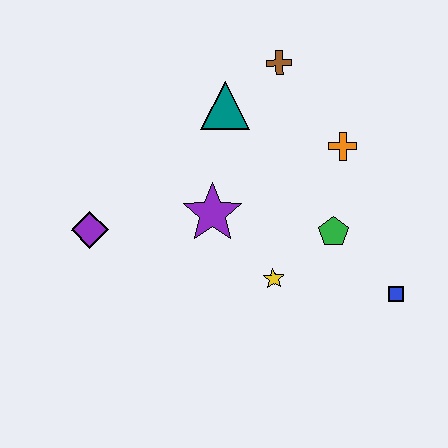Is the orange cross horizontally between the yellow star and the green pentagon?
No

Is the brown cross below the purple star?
No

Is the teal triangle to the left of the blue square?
Yes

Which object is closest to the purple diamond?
The purple star is closest to the purple diamond.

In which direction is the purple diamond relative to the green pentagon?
The purple diamond is to the left of the green pentagon.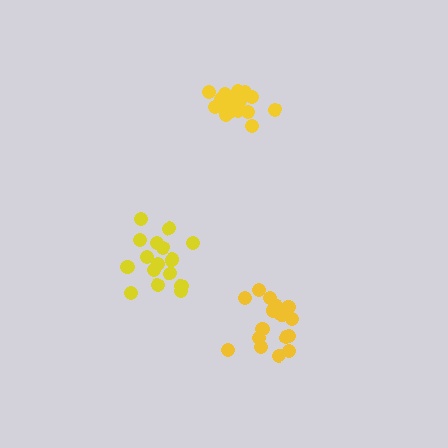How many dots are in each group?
Group 1: 18 dots, Group 2: 17 dots, Group 3: 19 dots (54 total).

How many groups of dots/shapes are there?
There are 3 groups.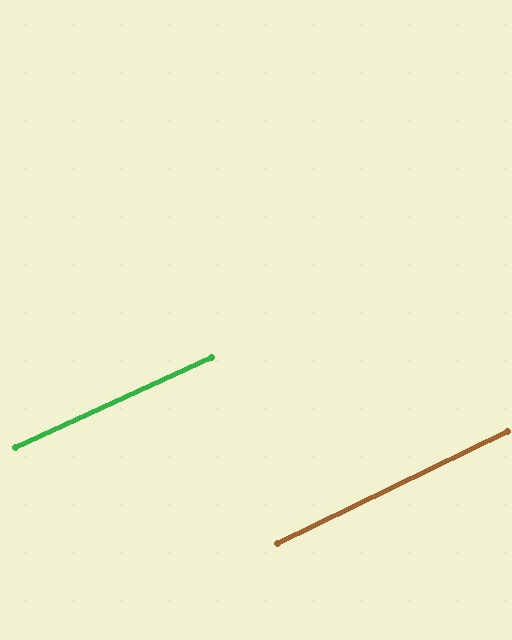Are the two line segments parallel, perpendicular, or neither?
Parallel — their directions differ by only 1.3°.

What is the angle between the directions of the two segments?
Approximately 1 degree.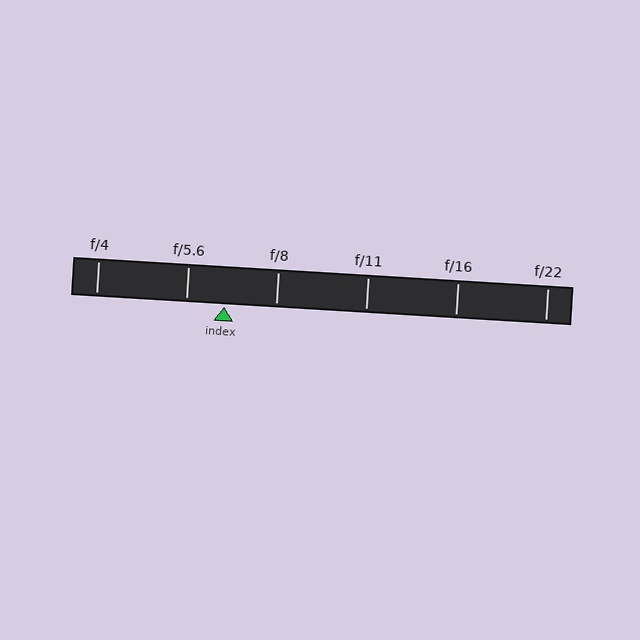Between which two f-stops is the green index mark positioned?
The index mark is between f/5.6 and f/8.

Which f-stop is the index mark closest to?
The index mark is closest to f/5.6.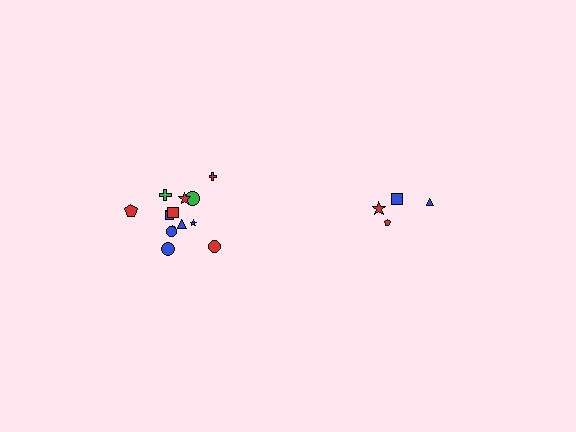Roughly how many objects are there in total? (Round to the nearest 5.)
Roughly 20 objects in total.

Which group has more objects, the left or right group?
The left group.